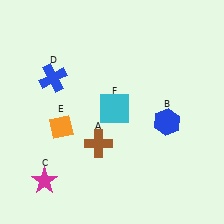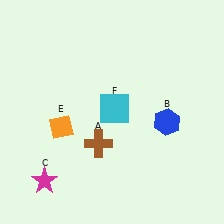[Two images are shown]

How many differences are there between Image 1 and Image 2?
There is 1 difference between the two images.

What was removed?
The blue cross (D) was removed in Image 2.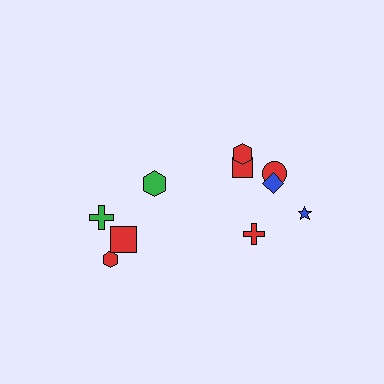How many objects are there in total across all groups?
There are 10 objects.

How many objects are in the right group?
There are 6 objects.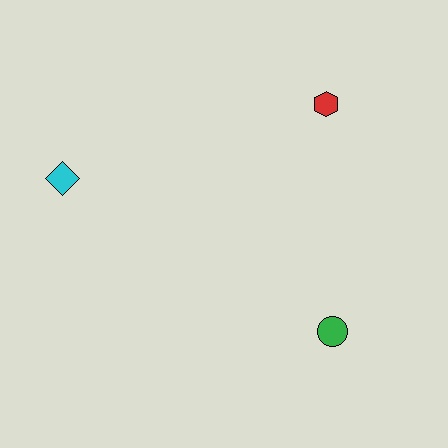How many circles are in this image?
There is 1 circle.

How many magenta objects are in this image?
There are no magenta objects.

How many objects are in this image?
There are 3 objects.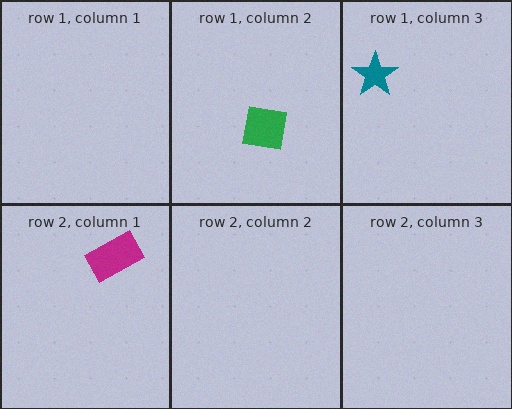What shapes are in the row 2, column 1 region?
The magenta rectangle.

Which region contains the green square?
The row 1, column 2 region.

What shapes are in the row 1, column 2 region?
The green square.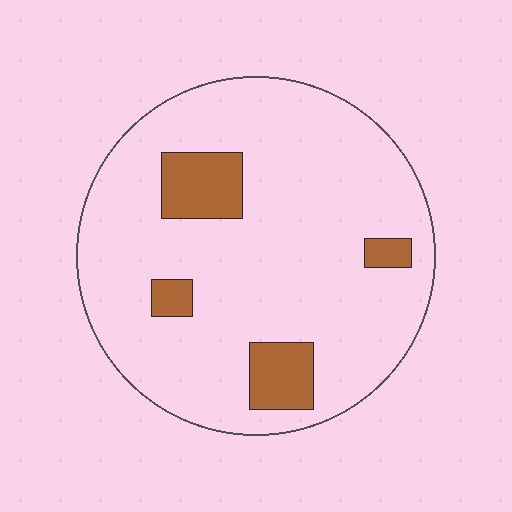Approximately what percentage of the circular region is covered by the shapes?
Approximately 15%.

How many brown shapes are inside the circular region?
4.